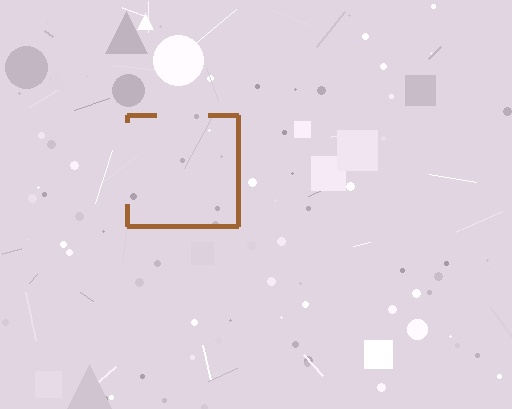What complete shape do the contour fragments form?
The contour fragments form a square.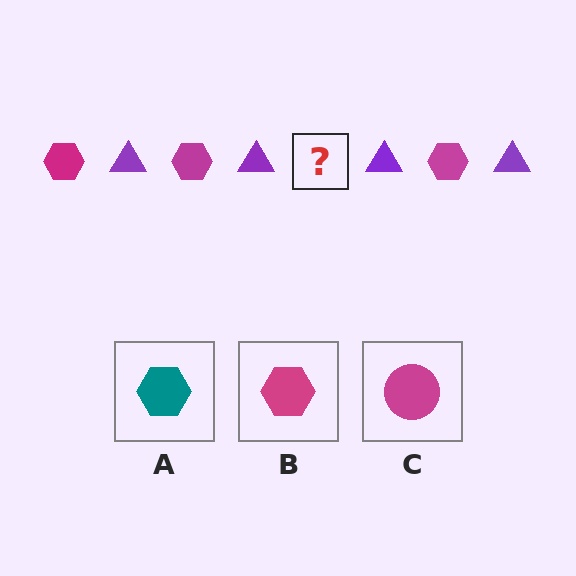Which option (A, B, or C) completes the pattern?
B.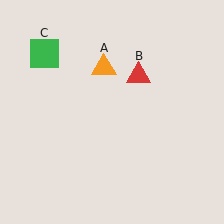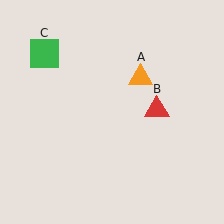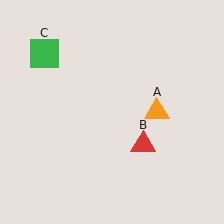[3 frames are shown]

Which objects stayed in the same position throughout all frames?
Green square (object C) remained stationary.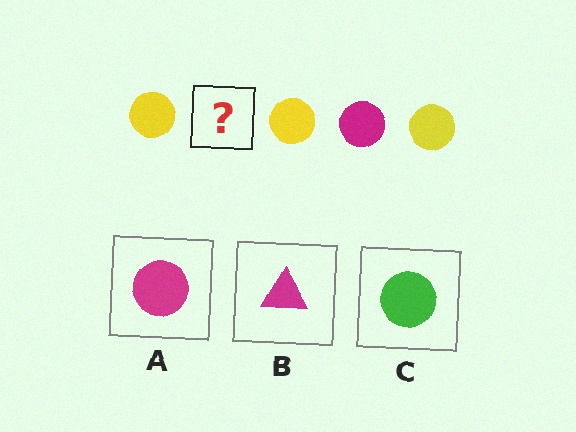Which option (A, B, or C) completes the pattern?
A.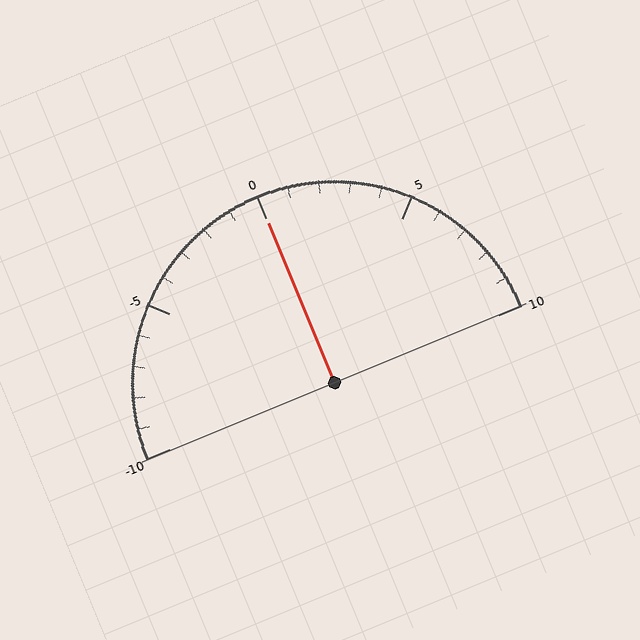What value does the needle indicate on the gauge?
The needle indicates approximately 0.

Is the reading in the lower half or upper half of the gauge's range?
The reading is in the upper half of the range (-10 to 10).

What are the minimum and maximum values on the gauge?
The gauge ranges from -10 to 10.